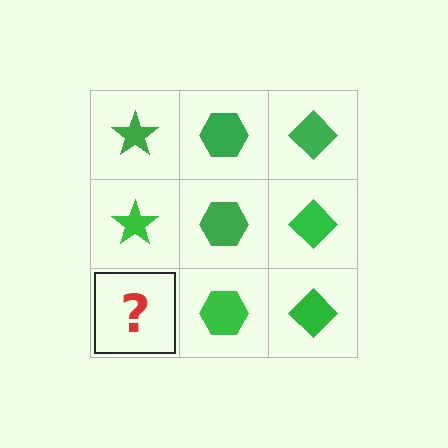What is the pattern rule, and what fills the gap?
The rule is that each column has a consistent shape. The gap should be filled with a green star.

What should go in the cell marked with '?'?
The missing cell should contain a green star.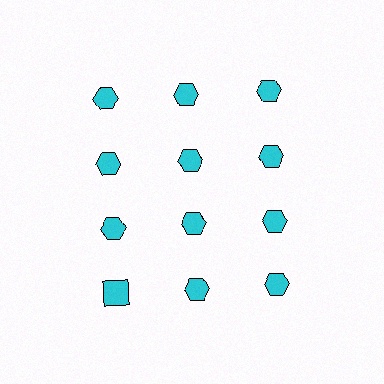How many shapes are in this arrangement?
There are 12 shapes arranged in a grid pattern.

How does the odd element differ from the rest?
It has a different shape: square instead of hexagon.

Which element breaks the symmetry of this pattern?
The cyan square in the fourth row, leftmost column breaks the symmetry. All other shapes are cyan hexagons.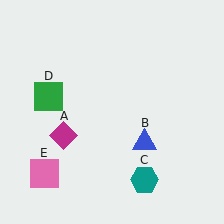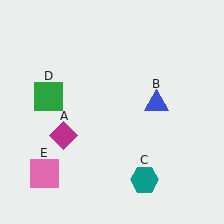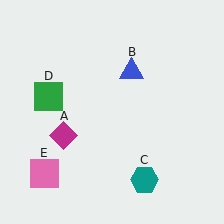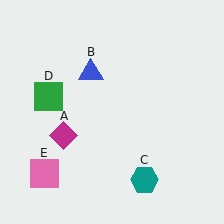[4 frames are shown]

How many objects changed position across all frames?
1 object changed position: blue triangle (object B).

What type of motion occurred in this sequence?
The blue triangle (object B) rotated counterclockwise around the center of the scene.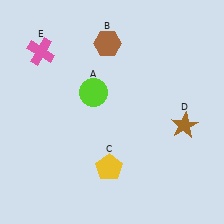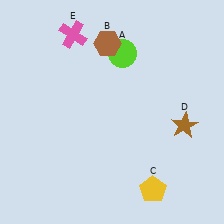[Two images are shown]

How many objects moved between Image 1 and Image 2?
3 objects moved between the two images.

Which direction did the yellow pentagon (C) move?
The yellow pentagon (C) moved right.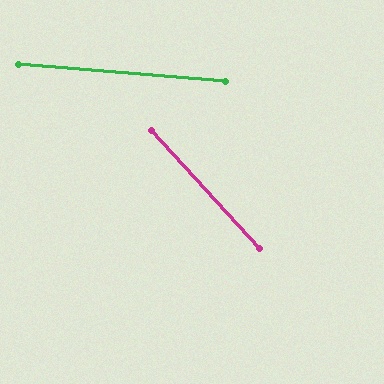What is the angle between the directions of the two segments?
Approximately 43 degrees.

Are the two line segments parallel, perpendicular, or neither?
Neither parallel nor perpendicular — they differ by about 43°.